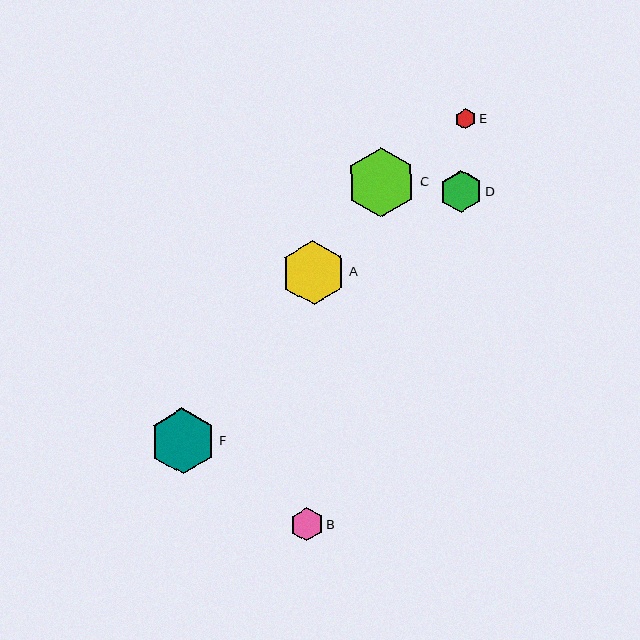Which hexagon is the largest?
Hexagon C is the largest with a size of approximately 69 pixels.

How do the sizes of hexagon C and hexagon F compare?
Hexagon C and hexagon F are approximately the same size.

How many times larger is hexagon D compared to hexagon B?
Hexagon D is approximately 1.3 times the size of hexagon B.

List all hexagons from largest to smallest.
From largest to smallest: C, F, A, D, B, E.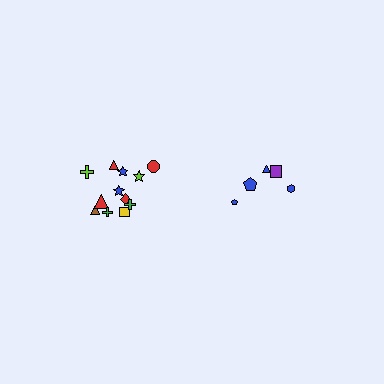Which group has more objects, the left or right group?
The left group.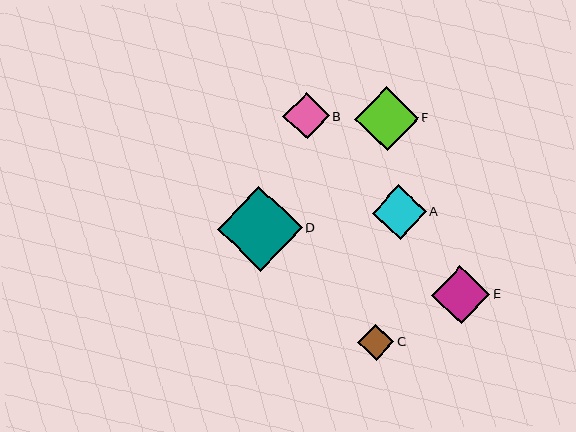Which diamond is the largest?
Diamond D is the largest with a size of approximately 85 pixels.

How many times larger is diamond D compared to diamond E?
Diamond D is approximately 1.5 times the size of diamond E.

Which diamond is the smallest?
Diamond C is the smallest with a size of approximately 37 pixels.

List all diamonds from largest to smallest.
From largest to smallest: D, F, E, A, B, C.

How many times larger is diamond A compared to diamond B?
Diamond A is approximately 1.2 times the size of diamond B.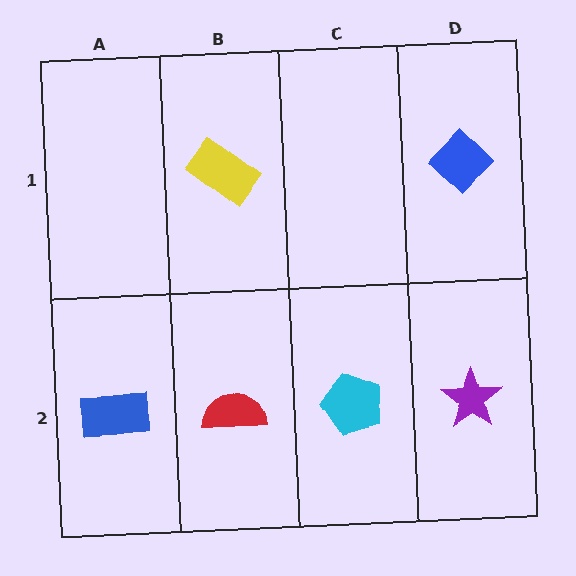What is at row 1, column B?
A yellow rectangle.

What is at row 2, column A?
A blue rectangle.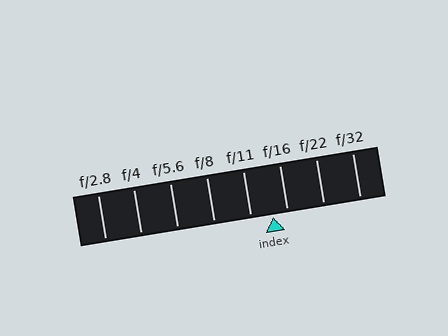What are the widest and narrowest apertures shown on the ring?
The widest aperture shown is f/2.8 and the narrowest is f/32.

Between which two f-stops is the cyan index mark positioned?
The index mark is between f/11 and f/16.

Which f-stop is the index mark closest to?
The index mark is closest to f/16.